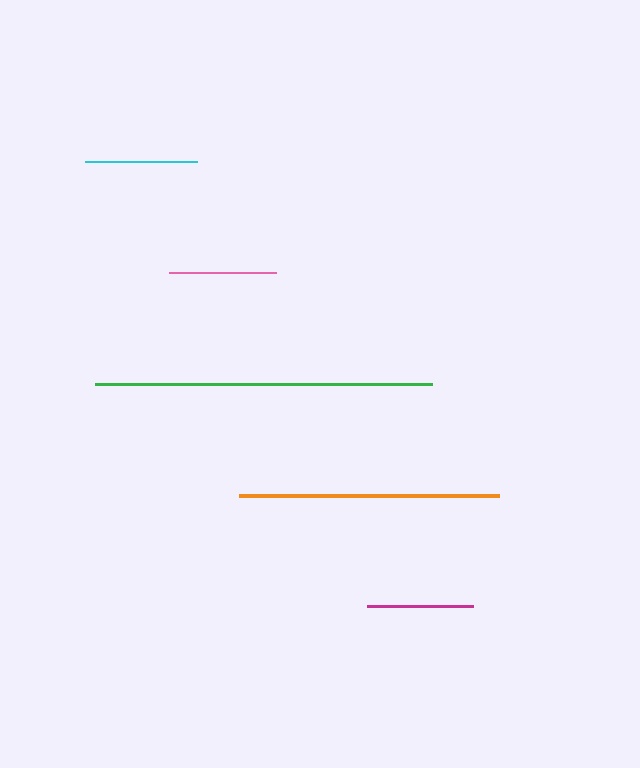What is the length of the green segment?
The green segment is approximately 337 pixels long.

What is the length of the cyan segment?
The cyan segment is approximately 112 pixels long.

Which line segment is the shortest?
The magenta line is the shortest at approximately 106 pixels.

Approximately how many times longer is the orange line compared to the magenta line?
The orange line is approximately 2.5 times the length of the magenta line.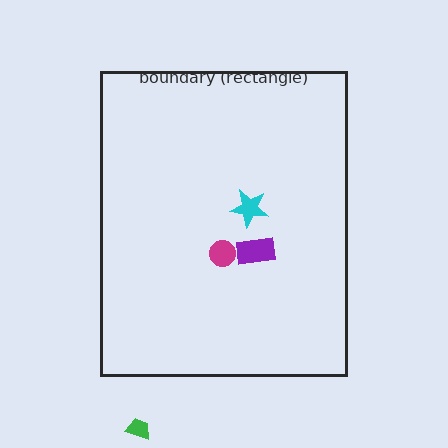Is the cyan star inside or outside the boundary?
Inside.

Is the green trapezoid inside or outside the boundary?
Outside.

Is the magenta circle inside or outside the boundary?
Inside.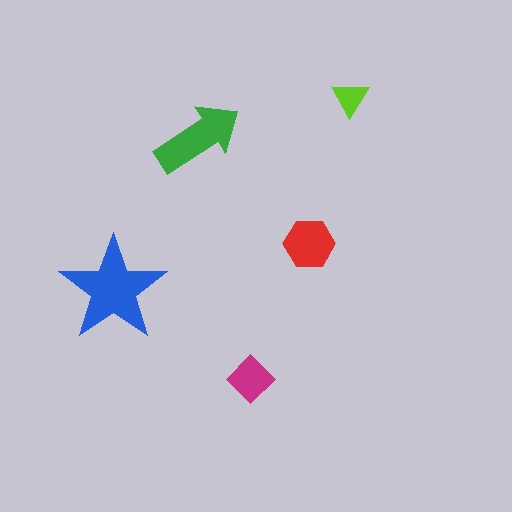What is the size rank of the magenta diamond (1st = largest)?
4th.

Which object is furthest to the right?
The lime triangle is rightmost.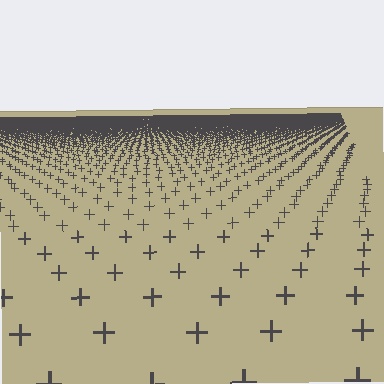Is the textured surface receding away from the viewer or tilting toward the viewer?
The surface is receding away from the viewer. Texture elements get smaller and denser toward the top.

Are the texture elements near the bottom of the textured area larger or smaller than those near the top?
Larger. Near the bottom, elements are closer to the viewer and appear at a bigger on-screen size.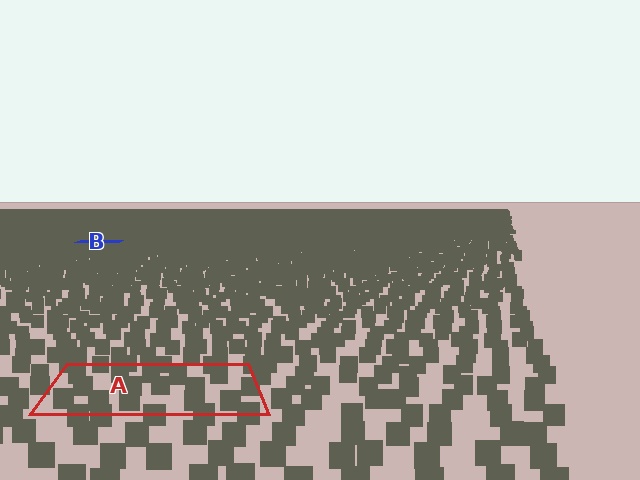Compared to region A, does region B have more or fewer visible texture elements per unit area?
Region B has more texture elements per unit area — they are packed more densely because it is farther away.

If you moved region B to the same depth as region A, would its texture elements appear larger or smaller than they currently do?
They would appear larger. At a closer depth, the same texture elements are projected at a bigger on-screen size.